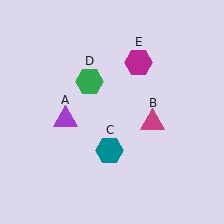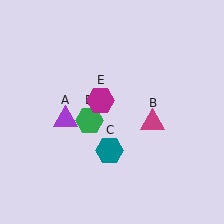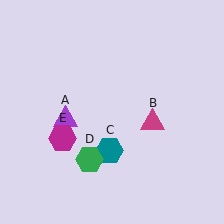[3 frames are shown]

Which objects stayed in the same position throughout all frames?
Purple triangle (object A) and magenta triangle (object B) and teal hexagon (object C) remained stationary.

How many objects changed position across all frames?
2 objects changed position: green hexagon (object D), magenta hexagon (object E).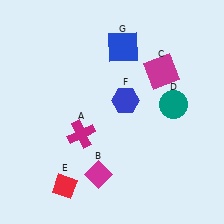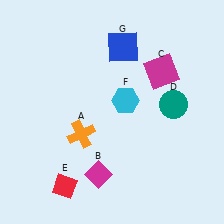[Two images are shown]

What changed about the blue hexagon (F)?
In Image 1, F is blue. In Image 2, it changed to cyan.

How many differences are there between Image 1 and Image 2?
There are 2 differences between the two images.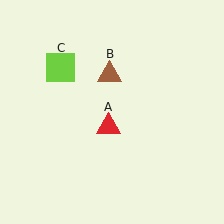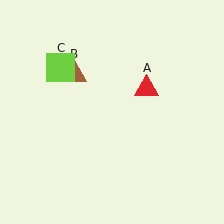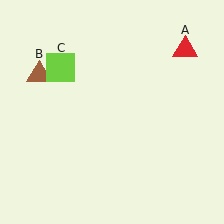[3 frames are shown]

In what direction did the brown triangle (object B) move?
The brown triangle (object B) moved left.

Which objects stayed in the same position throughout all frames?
Lime square (object C) remained stationary.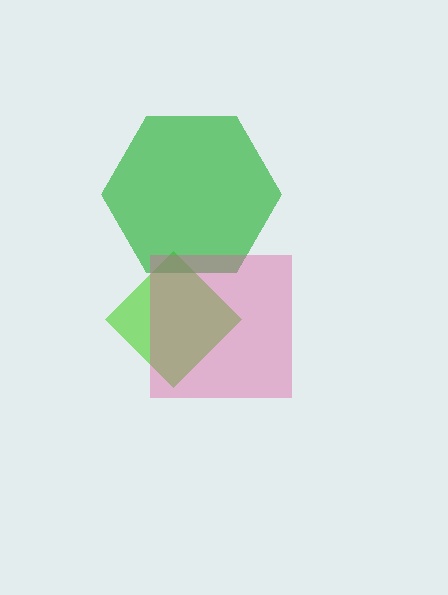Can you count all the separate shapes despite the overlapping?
Yes, there are 3 separate shapes.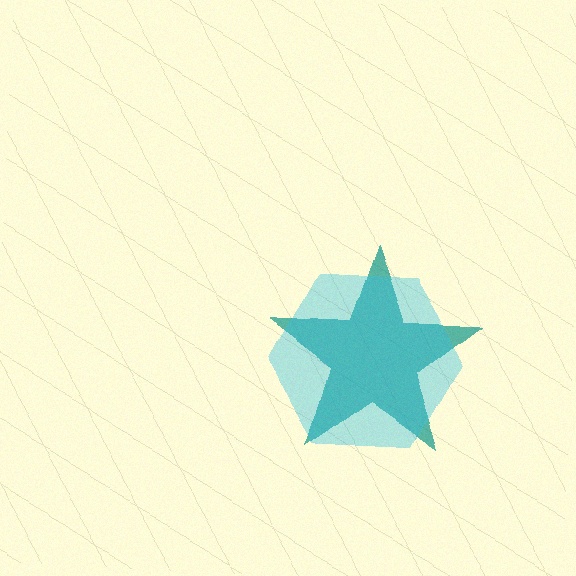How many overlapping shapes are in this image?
There are 2 overlapping shapes in the image.